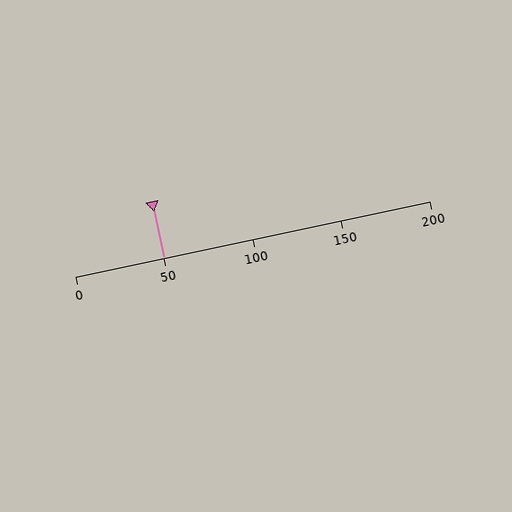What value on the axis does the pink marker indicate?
The marker indicates approximately 50.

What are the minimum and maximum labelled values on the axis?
The axis runs from 0 to 200.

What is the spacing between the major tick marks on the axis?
The major ticks are spaced 50 apart.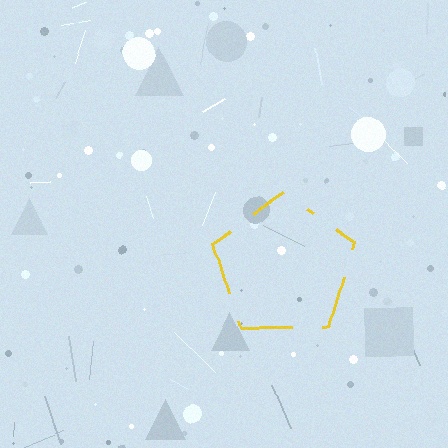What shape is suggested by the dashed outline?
The dashed outline suggests a pentagon.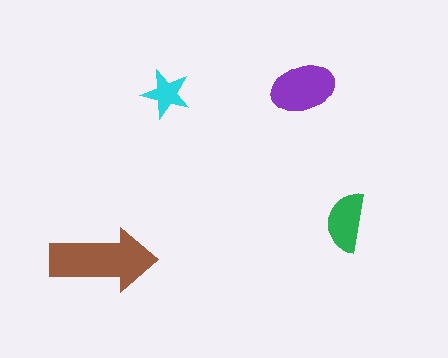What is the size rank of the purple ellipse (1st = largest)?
2nd.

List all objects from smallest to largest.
The cyan star, the green semicircle, the purple ellipse, the brown arrow.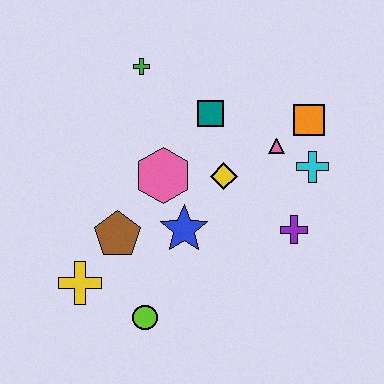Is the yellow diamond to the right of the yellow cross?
Yes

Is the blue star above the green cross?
No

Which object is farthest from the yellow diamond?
The yellow cross is farthest from the yellow diamond.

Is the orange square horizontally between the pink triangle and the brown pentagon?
No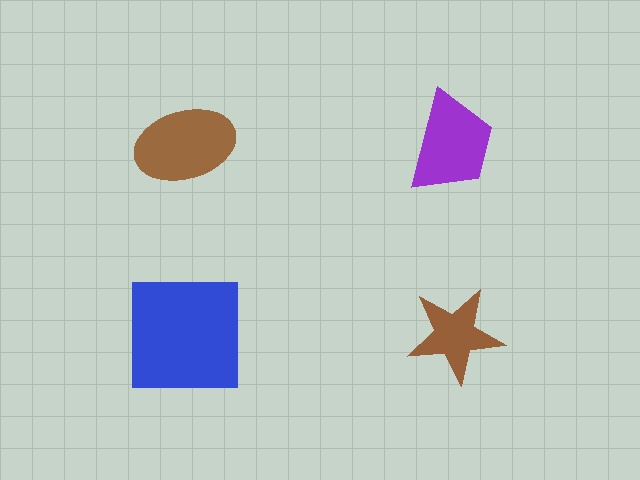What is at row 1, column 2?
A purple trapezoid.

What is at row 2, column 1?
A blue square.